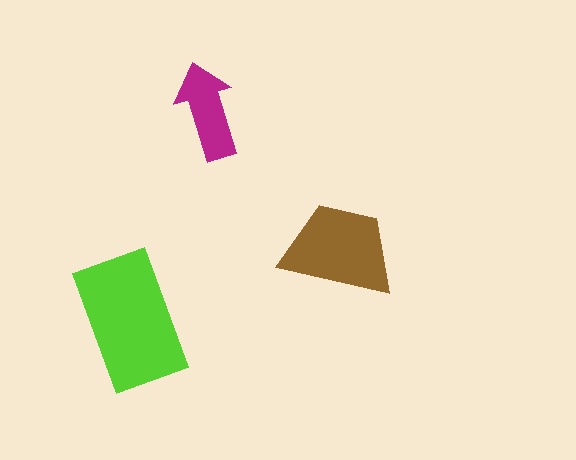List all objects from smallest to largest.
The magenta arrow, the brown trapezoid, the lime rectangle.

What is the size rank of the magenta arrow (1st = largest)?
3rd.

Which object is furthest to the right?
The brown trapezoid is rightmost.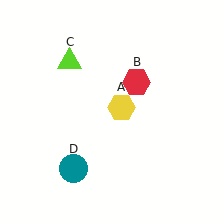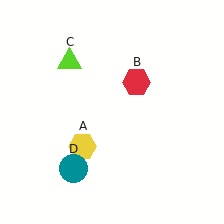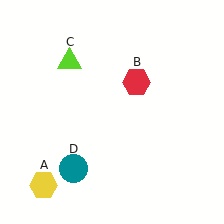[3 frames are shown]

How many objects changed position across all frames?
1 object changed position: yellow hexagon (object A).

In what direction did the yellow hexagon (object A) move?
The yellow hexagon (object A) moved down and to the left.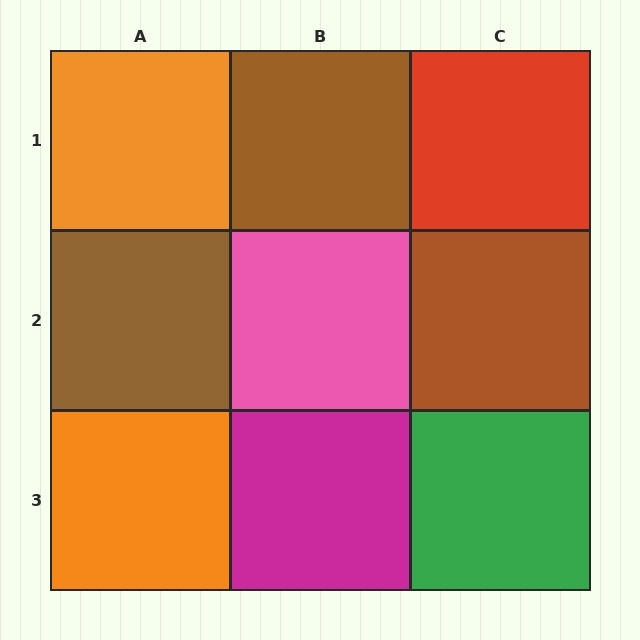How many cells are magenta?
1 cell is magenta.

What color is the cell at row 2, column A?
Brown.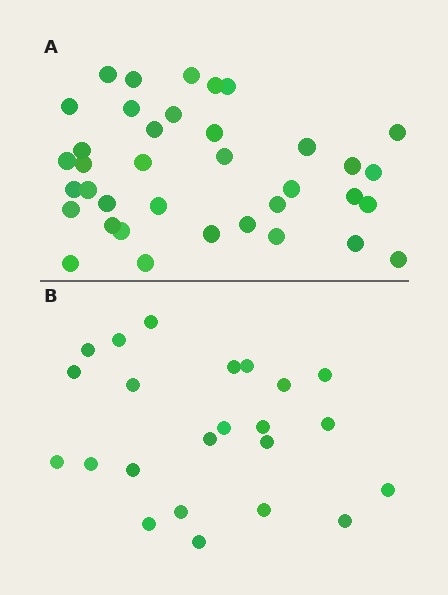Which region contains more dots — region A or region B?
Region A (the top region) has more dots.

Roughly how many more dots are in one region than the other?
Region A has approximately 15 more dots than region B.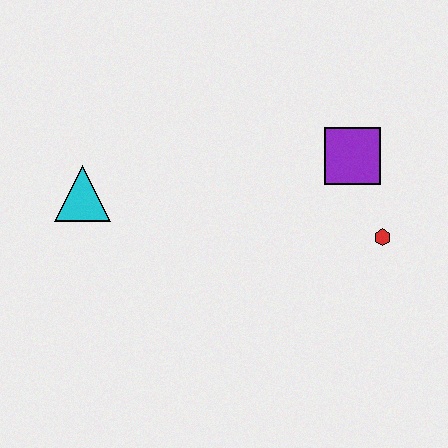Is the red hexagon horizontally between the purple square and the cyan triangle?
No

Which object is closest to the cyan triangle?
The purple square is closest to the cyan triangle.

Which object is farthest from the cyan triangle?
The red hexagon is farthest from the cyan triangle.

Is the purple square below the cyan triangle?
No